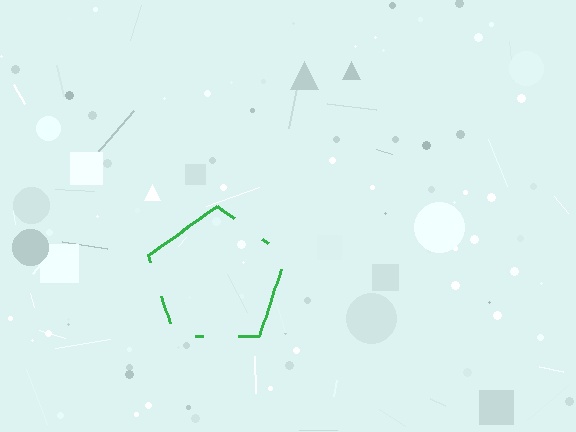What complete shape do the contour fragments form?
The contour fragments form a pentagon.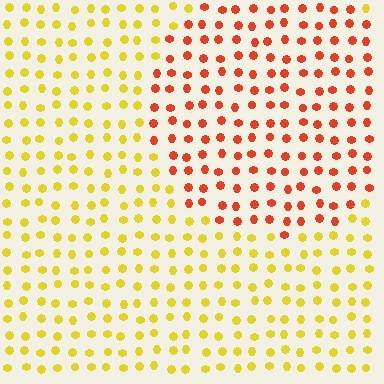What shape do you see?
I see a circle.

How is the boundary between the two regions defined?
The boundary is defined purely by a slight shift in hue (about 48 degrees). Spacing, size, and orientation are identical on both sides.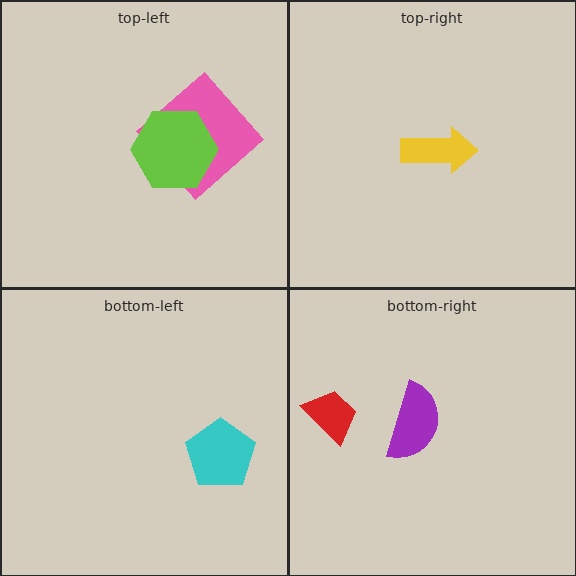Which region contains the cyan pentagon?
The bottom-left region.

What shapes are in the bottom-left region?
The cyan pentagon.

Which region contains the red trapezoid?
The bottom-right region.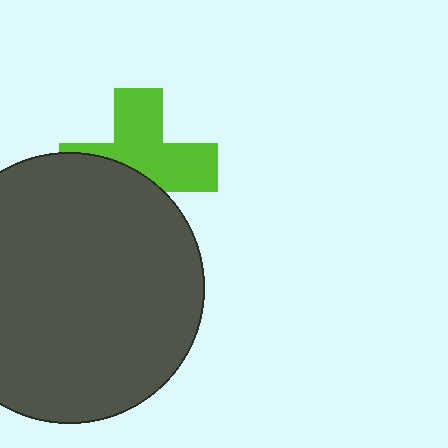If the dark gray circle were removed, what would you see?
You would see the complete lime cross.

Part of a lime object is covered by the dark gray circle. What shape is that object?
It is a cross.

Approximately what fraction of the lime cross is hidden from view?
Roughly 44% of the lime cross is hidden behind the dark gray circle.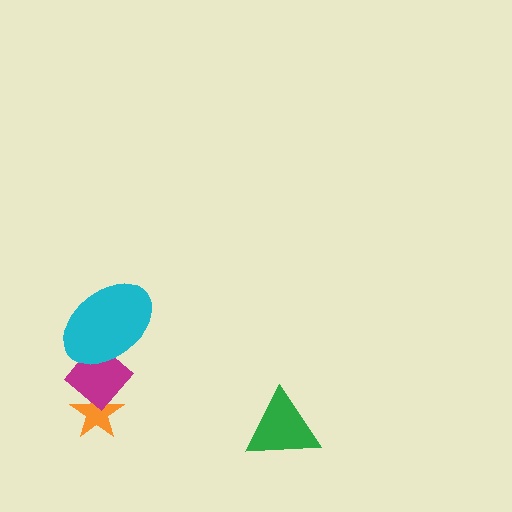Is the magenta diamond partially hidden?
Yes, it is partially covered by another shape.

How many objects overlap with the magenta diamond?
2 objects overlap with the magenta diamond.